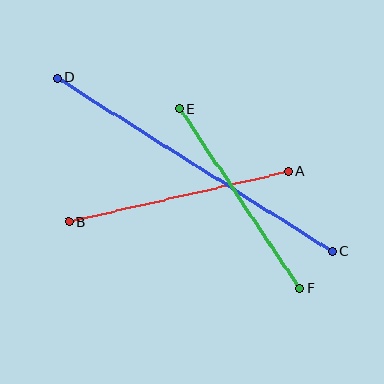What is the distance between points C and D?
The distance is approximately 326 pixels.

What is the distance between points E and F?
The distance is approximately 215 pixels.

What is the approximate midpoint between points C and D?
The midpoint is at approximately (195, 165) pixels.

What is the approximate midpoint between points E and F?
The midpoint is at approximately (240, 198) pixels.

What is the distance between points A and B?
The distance is approximately 225 pixels.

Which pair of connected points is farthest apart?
Points C and D are farthest apart.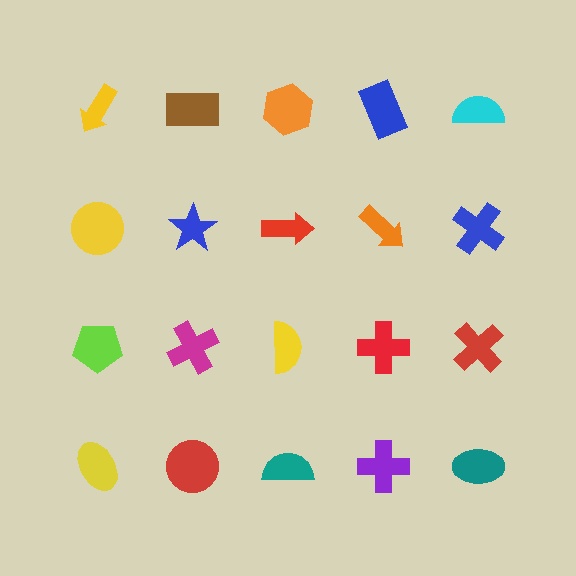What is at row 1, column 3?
An orange hexagon.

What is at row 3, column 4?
A red cross.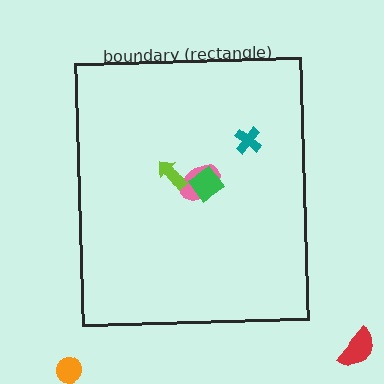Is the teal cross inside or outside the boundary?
Inside.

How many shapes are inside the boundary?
4 inside, 2 outside.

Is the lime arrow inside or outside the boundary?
Inside.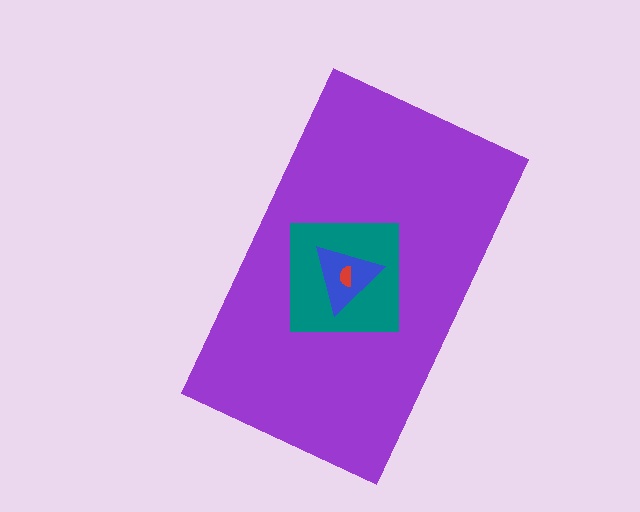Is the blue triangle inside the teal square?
Yes.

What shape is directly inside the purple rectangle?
The teal square.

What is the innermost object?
The red semicircle.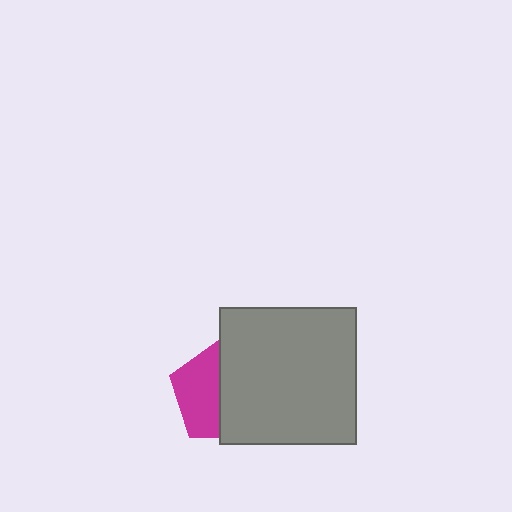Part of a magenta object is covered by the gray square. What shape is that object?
It is a pentagon.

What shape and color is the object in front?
The object in front is a gray square.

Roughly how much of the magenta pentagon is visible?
About half of it is visible (roughly 47%).